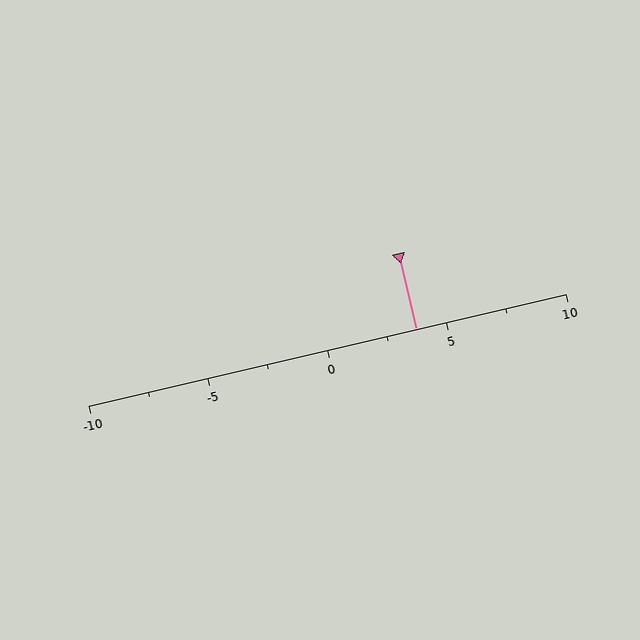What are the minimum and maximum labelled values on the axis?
The axis runs from -10 to 10.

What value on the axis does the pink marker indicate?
The marker indicates approximately 3.8.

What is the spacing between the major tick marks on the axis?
The major ticks are spaced 5 apart.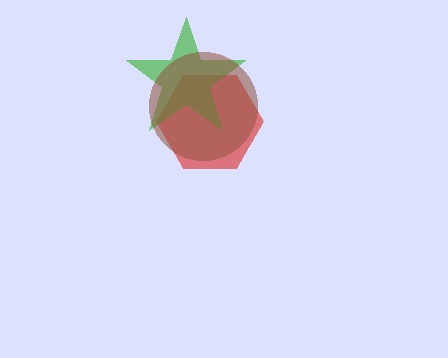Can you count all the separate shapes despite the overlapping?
Yes, there are 3 separate shapes.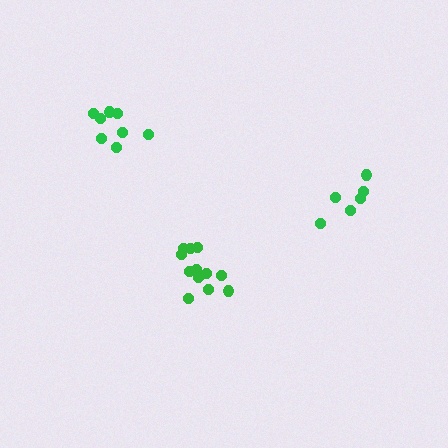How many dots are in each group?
Group 1: 12 dots, Group 2: 8 dots, Group 3: 6 dots (26 total).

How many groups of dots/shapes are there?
There are 3 groups.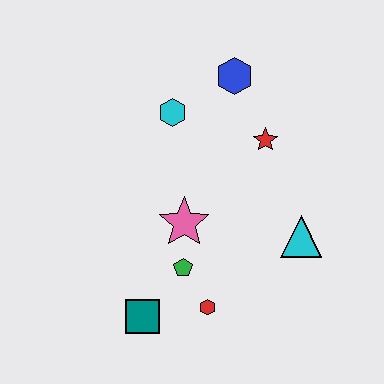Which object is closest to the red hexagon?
The green pentagon is closest to the red hexagon.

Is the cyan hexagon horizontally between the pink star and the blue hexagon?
No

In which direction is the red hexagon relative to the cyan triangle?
The red hexagon is to the left of the cyan triangle.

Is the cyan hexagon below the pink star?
No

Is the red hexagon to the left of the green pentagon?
No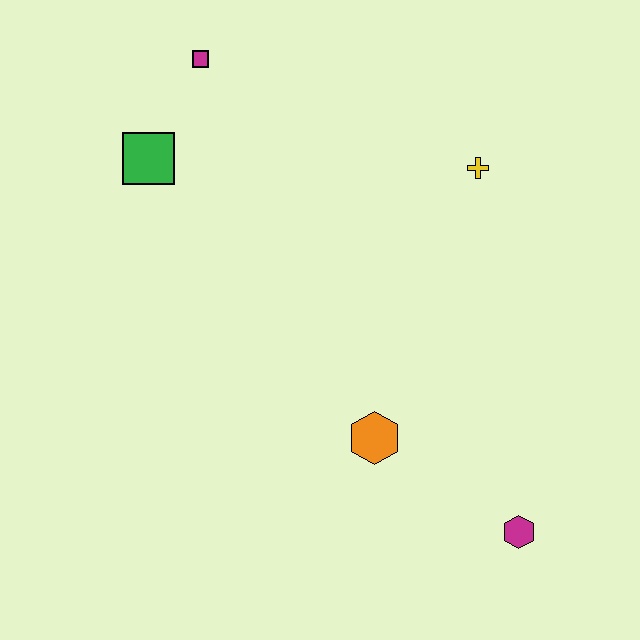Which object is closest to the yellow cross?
The orange hexagon is closest to the yellow cross.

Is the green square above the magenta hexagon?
Yes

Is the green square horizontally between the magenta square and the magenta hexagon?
No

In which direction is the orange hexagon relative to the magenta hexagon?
The orange hexagon is to the left of the magenta hexagon.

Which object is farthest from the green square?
The magenta hexagon is farthest from the green square.